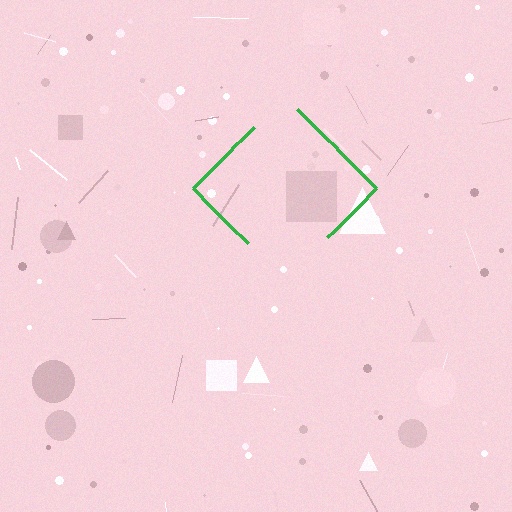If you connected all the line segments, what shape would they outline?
They would outline a diamond.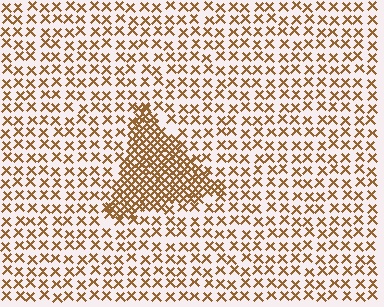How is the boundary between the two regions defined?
The boundary is defined by a change in element density (approximately 2.8x ratio). All elements are the same color, size, and shape.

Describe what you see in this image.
The image contains small brown elements arranged at two different densities. A triangle-shaped region is visible where the elements are more densely packed than the surrounding area.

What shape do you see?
I see a triangle.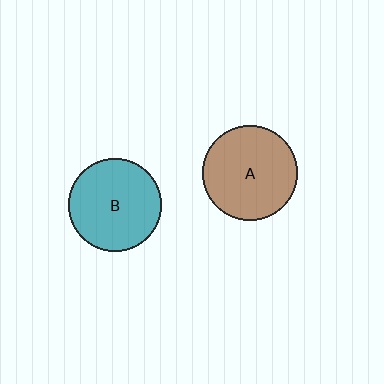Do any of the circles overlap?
No, none of the circles overlap.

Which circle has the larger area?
Circle A (brown).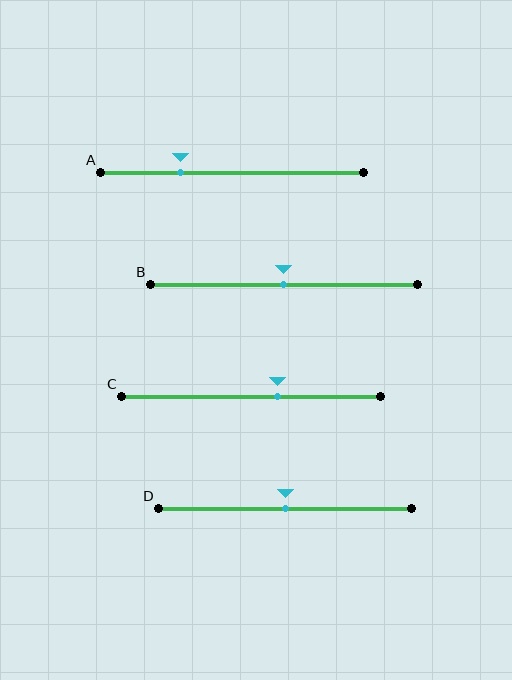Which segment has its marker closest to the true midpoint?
Segment B has its marker closest to the true midpoint.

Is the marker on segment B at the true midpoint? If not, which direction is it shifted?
Yes, the marker on segment B is at the true midpoint.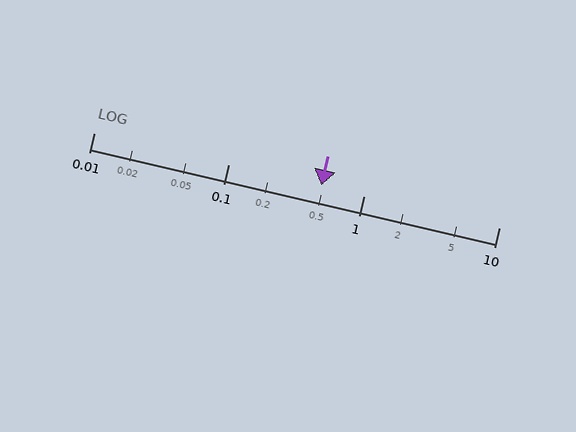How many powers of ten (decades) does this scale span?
The scale spans 3 decades, from 0.01 to 10.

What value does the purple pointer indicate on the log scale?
The pointer indicates approximately 0.48.